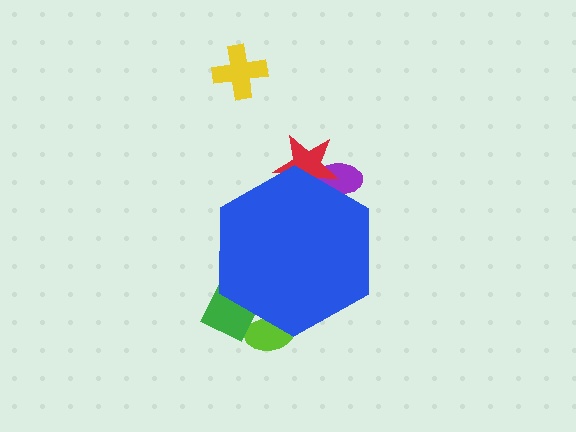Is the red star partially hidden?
Yes, the red star is partially hidden behind the blue hexagon.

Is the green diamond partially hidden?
Yes, the green diamond is partially hidden behind the blue hexagon.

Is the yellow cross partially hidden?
No, the yellow cross is fully visible.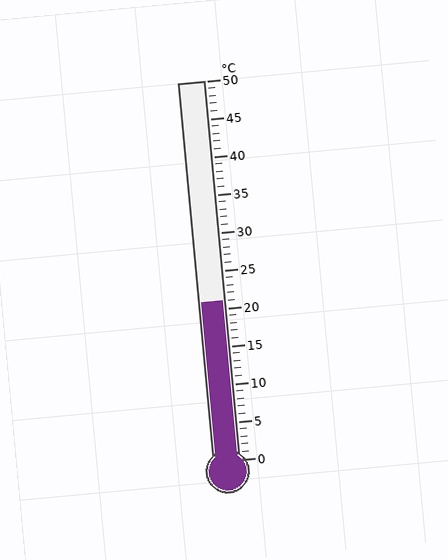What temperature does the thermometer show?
The thermometer shows approximately 21°C.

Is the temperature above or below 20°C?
The temperature is above 20°C.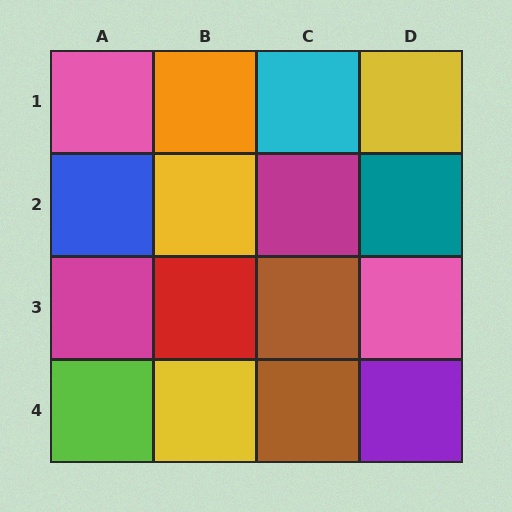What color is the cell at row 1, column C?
Cyan.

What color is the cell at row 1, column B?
Orange.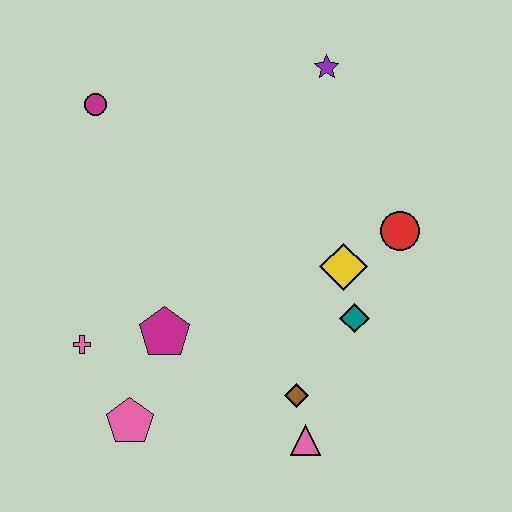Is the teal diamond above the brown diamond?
Yes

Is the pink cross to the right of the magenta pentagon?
No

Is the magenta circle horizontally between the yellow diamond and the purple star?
No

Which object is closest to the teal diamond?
The yellow diamond is closest to the teal diamond.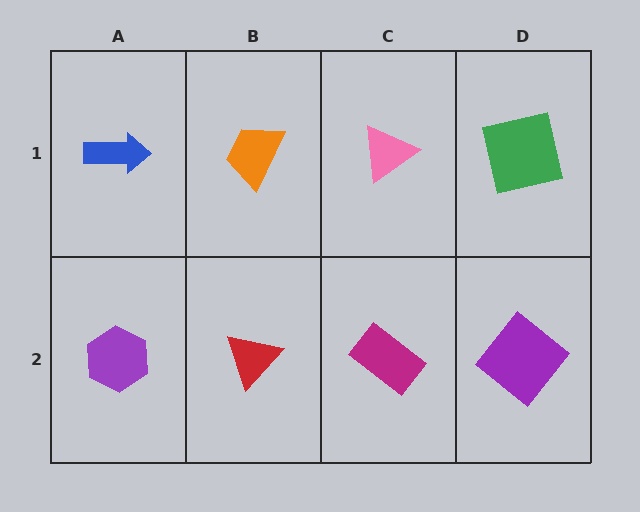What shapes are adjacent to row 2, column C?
A pink triangle (row 1, column C), a red triangle (row 2, column B), a purple diamond (row 2, column D).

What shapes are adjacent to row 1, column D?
A purple diamond (row 2, column D), a pink triangle (row 1, column C).